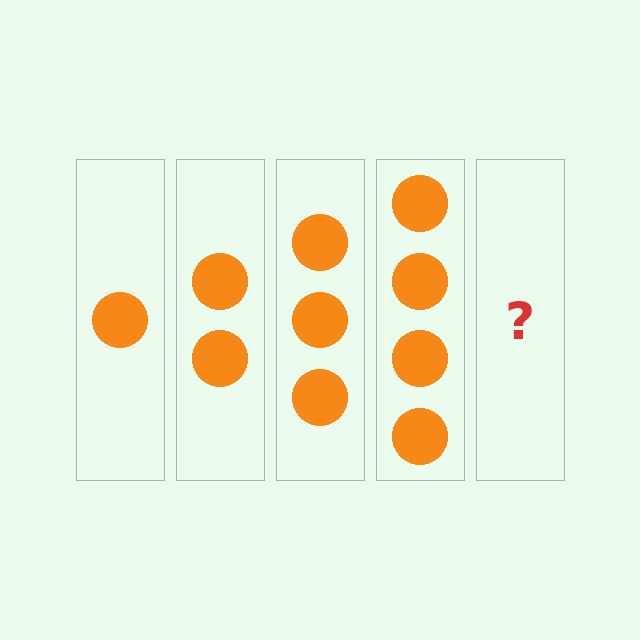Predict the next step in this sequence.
The next step is 5 circles.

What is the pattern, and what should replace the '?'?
The pattern is that each step adds one more circle. The '?' should be 5 circles.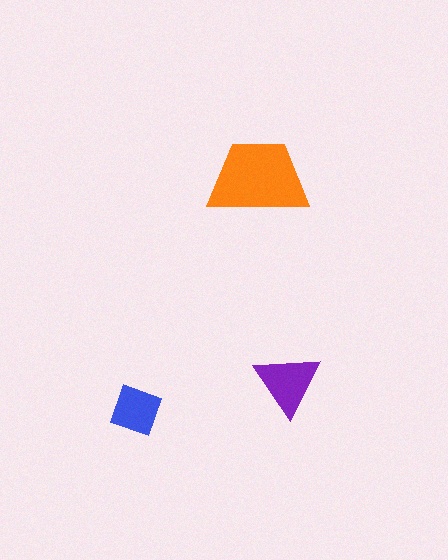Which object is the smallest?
The blue diamond.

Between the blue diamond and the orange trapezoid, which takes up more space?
The orange trapezoid.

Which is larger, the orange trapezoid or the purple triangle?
The orange trapezoid.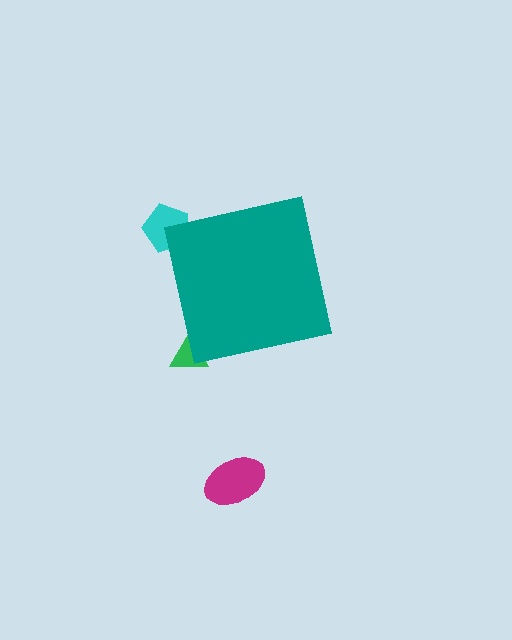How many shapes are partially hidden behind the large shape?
2 shapes are partially hidden.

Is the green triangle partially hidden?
Yes, the green triangle is partially hidden behind the teal square.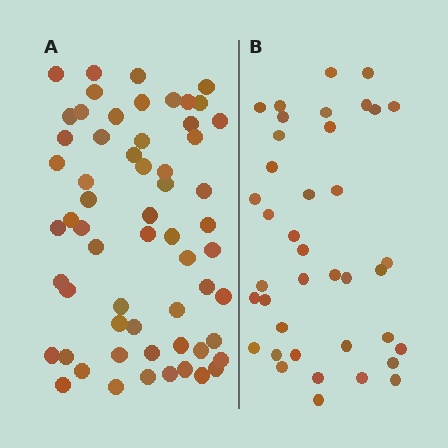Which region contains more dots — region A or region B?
Region A (the left region) has more dots.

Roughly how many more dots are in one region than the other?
Region A has approximately 20 more dots than region B.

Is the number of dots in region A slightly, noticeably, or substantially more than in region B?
Region A has substantially more. The ratio is roughly 1.5 to 1.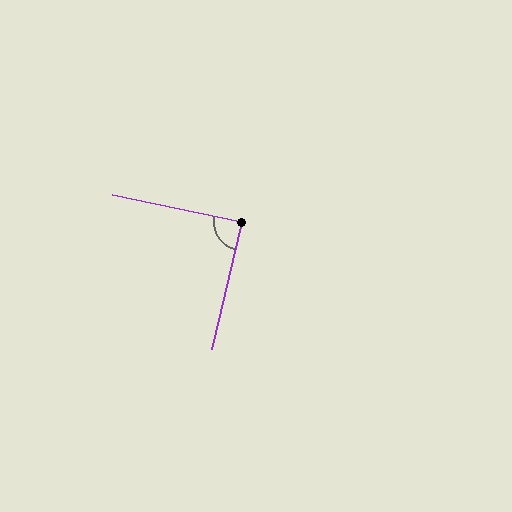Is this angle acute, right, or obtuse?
It is approximately a right angle.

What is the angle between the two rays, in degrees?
Approximately 88 degrees.